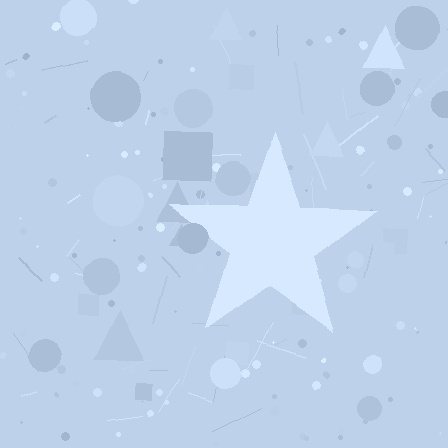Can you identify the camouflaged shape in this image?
The camouflaged shape is a star.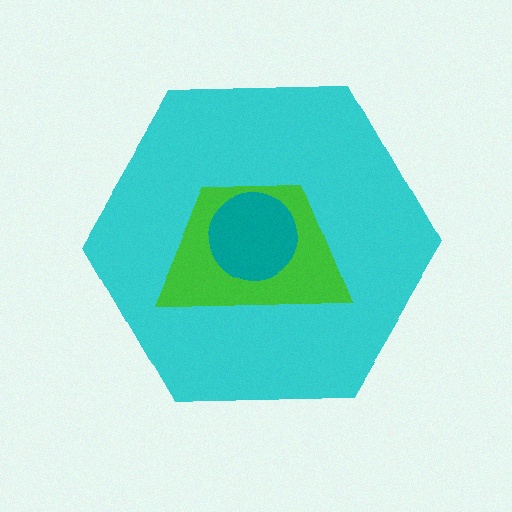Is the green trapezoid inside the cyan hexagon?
Yes.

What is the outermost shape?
The cyan hexagon.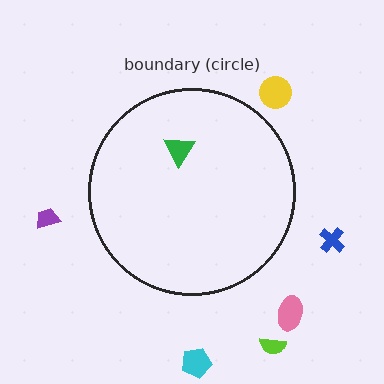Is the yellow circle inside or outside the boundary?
Outside.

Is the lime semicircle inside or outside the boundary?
Outside.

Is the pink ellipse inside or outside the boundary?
Outside.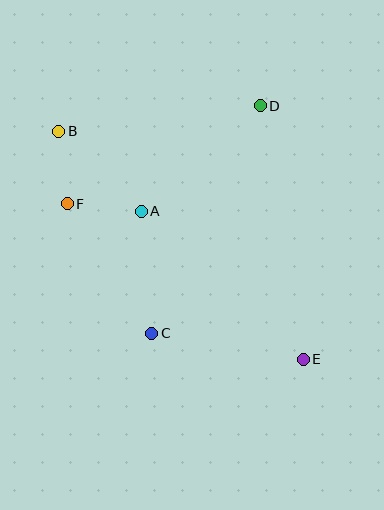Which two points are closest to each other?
Points B and F are closest to each other.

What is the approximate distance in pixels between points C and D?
The distance between C and D is approximately 252 pixels.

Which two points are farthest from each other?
Points B and E are farthest from each other.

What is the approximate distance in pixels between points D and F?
The distance between D and F is approximately 217 pixels.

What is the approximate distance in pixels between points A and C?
The distance between A and C is approximately 123 pixels.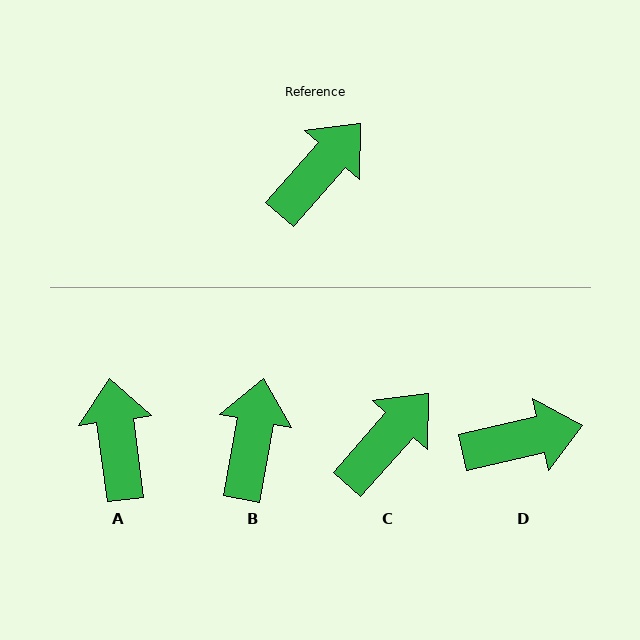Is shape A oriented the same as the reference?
No, it is off by about 49 degrees.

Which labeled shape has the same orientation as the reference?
C.